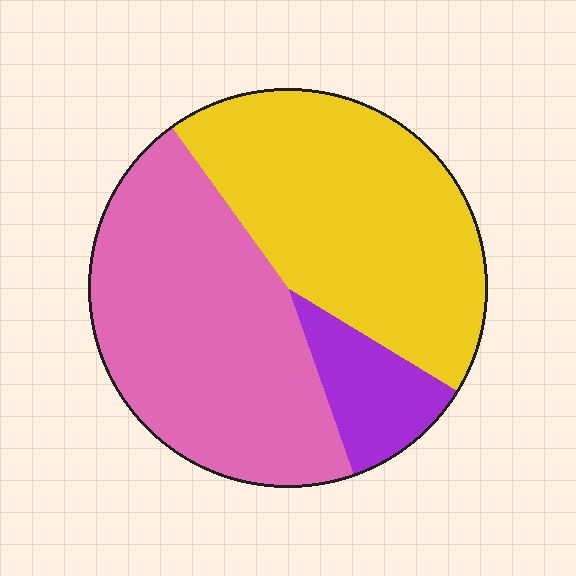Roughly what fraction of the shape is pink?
Pink takes up between a quarter and a half of the shape.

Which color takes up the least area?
Purple, at roughly 10%.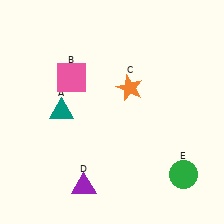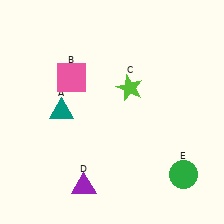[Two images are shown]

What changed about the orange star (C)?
In Image 1, C is orange. In Image 2, it changed to lime.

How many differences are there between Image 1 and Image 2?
There is 1 difference between the two images.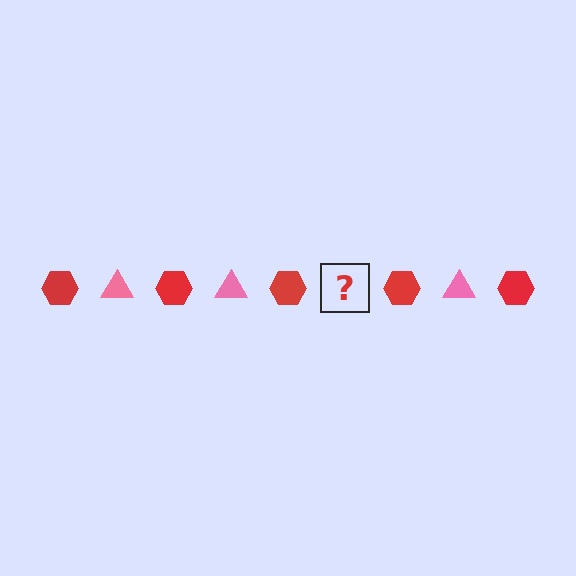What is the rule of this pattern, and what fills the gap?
The rule is that the pattern alternates between red hexagon and pink triangle. The gap should be filled with a pink triangle.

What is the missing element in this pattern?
The missing element is a pink triangle.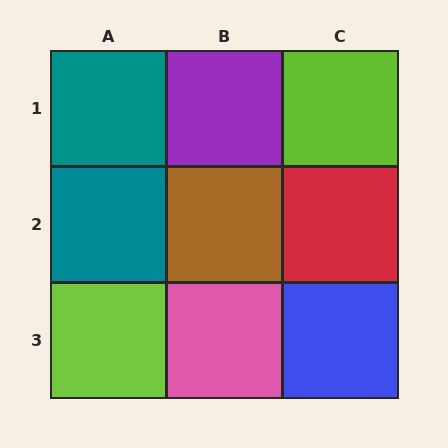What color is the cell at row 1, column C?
Lime.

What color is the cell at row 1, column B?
Purple.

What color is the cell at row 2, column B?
Brown.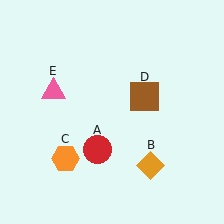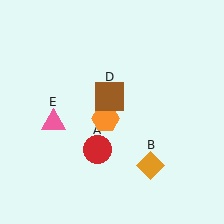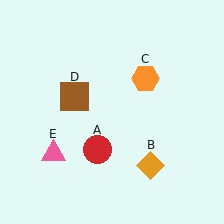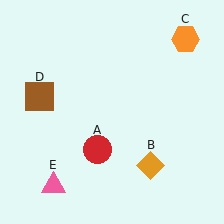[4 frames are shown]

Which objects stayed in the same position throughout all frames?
Red circle (object A) and orange diamond (object B) remained stationary.